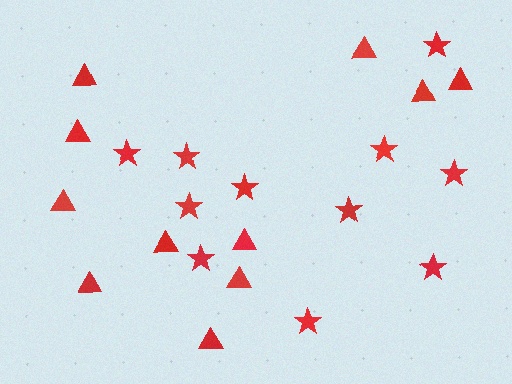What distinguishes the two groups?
There are 2 groups: one group of stars (11) and one group of triangles (11).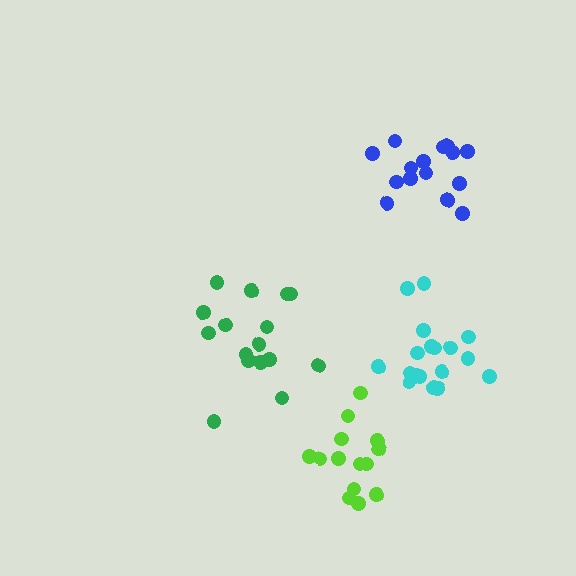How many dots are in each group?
Group 1: 15 dots, Group 2: 18 dots, Group 3: 16 dots, Group 4: 14 dots (63 total).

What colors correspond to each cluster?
The clusters are colored: blue, cyan, green, lime.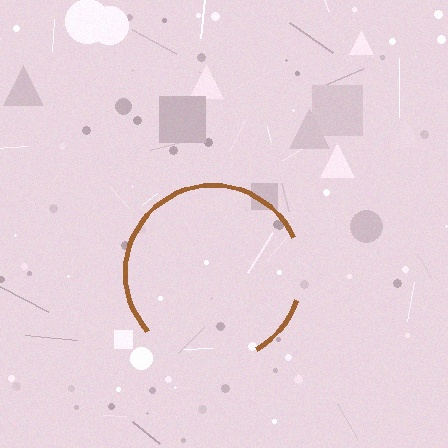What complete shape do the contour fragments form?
The contour fragments form a circle.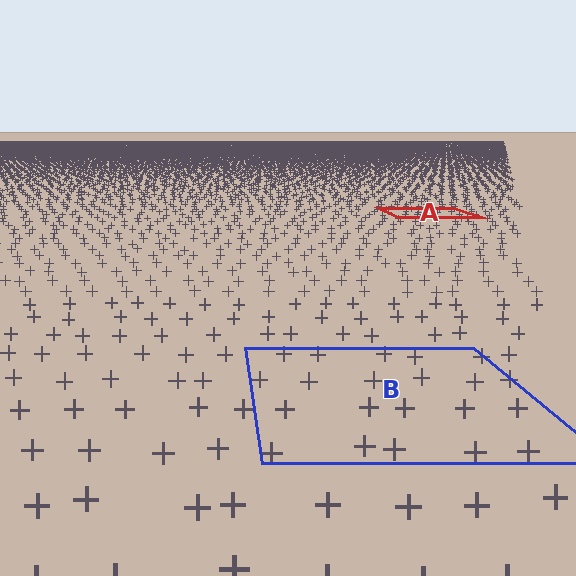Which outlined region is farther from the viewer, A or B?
Region A is farther from the viewer — the texture elements inside it appear smaller and more densely packed.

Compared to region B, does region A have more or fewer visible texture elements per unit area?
Region A has more texture elements per unit area — they are packed more densely because it is farther away.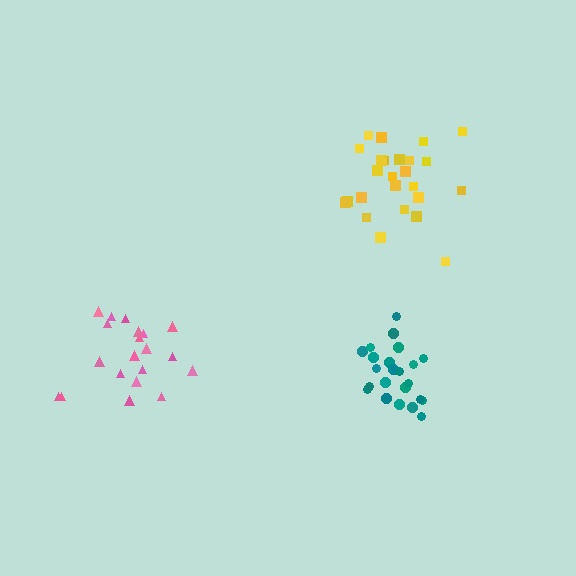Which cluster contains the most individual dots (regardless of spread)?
Yellow (25).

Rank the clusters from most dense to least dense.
teal, yellow, pink.